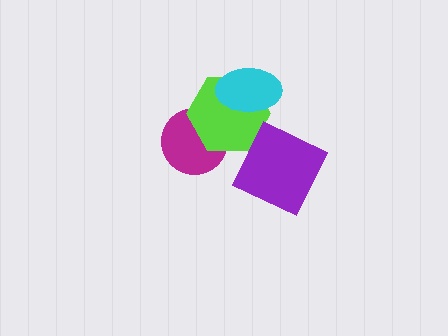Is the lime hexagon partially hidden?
Yes, it is partially covered by another shape.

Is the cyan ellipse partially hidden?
No, no other shape covers it.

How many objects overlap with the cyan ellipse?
1 object overlaps with the cyan ellipse.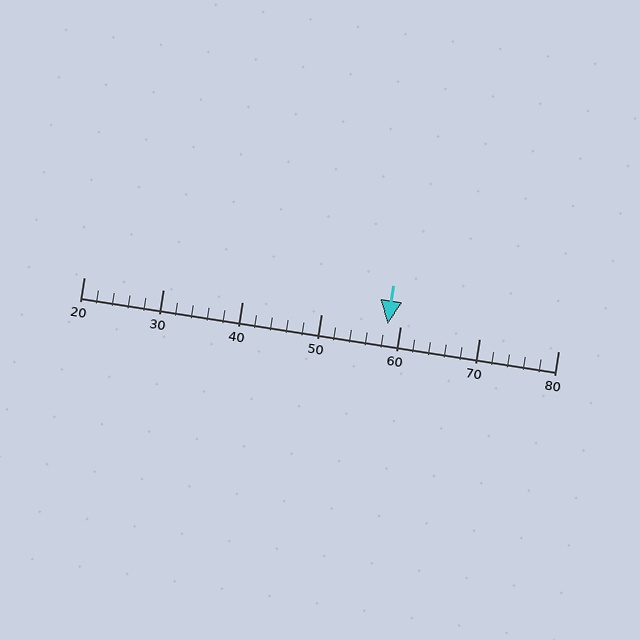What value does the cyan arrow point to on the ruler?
The cyan arrow points to approximately 58.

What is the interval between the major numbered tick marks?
The major tick marks are spaced 10 units apart.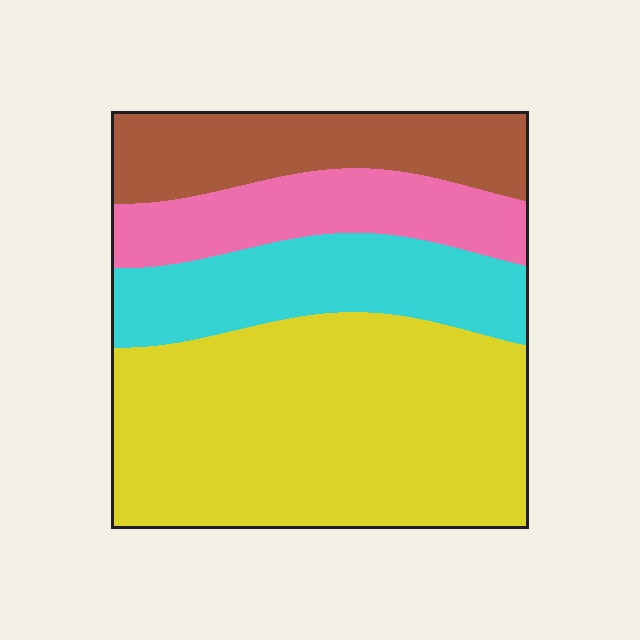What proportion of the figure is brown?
Brown covers 18% of the figure.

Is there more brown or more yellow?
Yellow.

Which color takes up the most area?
Yellow, at roughly 50%.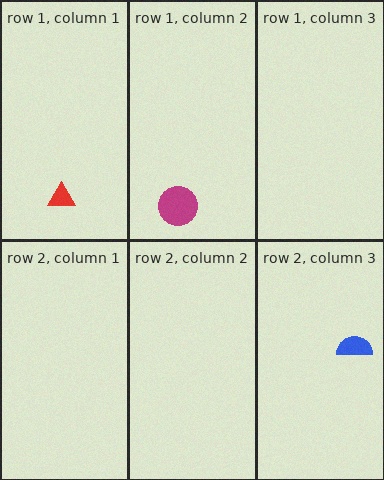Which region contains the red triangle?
The row 1, column 1 region.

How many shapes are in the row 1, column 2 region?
1.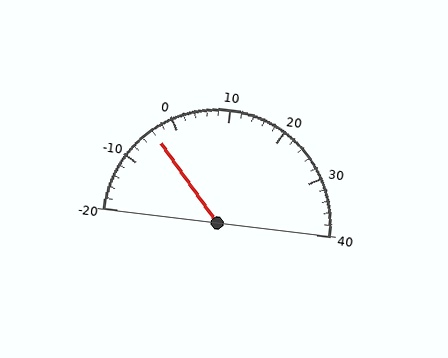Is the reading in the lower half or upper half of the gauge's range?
The reading is in the lower half of the range (-20 to 40).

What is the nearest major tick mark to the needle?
The nearest major tick mark is 0.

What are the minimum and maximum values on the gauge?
The gauge ranges from -20 to 40.